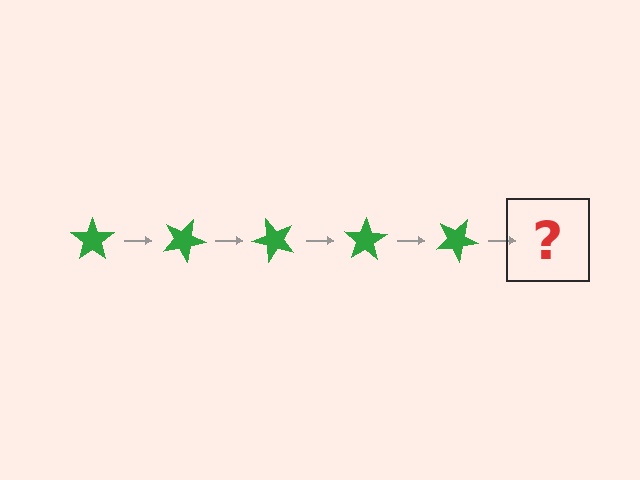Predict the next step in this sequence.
The next step is a green star rotated 125 degrees.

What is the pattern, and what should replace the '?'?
The pattern is that the star rotates 25 degrees each step. The '?' should be a green star rotated 125 degrees.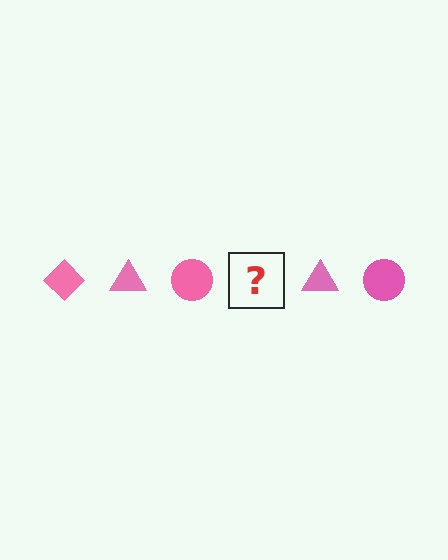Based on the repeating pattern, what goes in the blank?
The blank should be a pink diamond.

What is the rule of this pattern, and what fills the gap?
The rule is that the pattern cycles through diamond, triangle, circle shapes in pink. The gap should be filled with a pink diamond.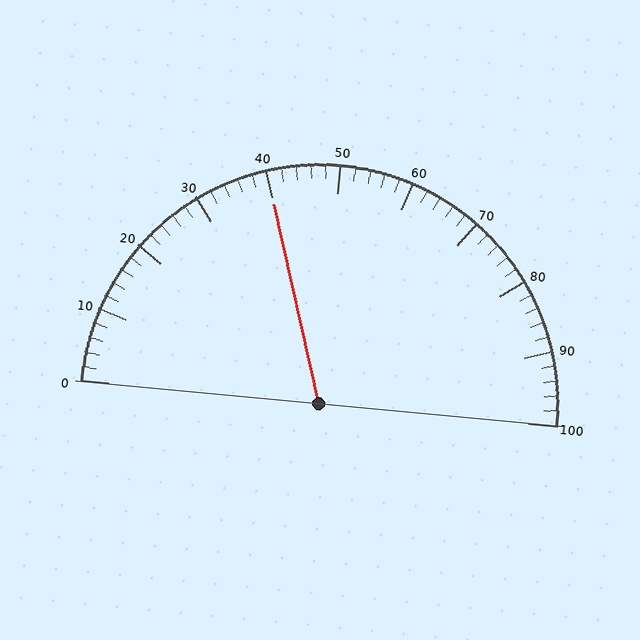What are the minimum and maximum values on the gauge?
The gauge ranges from 0 to 100.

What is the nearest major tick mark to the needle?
The nearest major tick mark is 40.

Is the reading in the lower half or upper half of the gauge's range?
The reading is in the lower half of the range (0 to 100).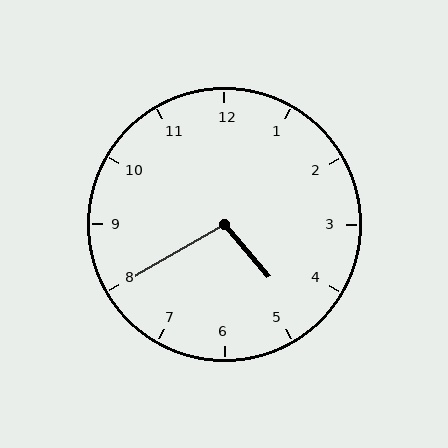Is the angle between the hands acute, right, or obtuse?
It is obtuse.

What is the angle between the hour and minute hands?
Approximately 100 degrees.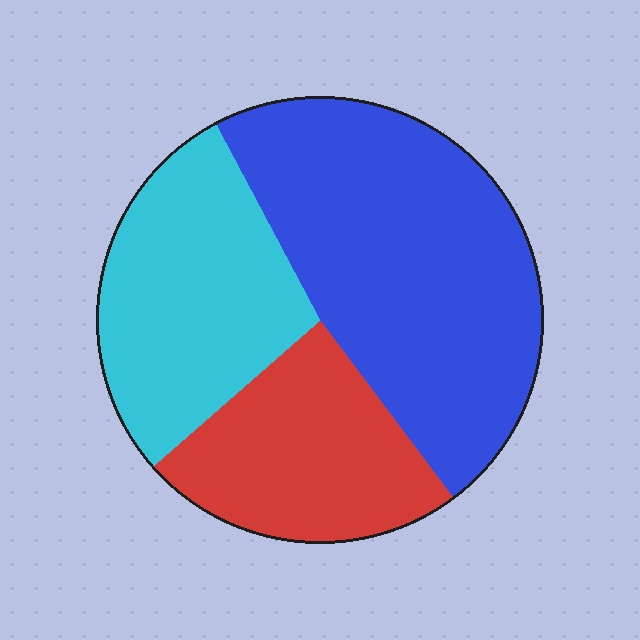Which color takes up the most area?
Blue, at roughly 45%.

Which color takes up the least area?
Red, at roughly 25%.